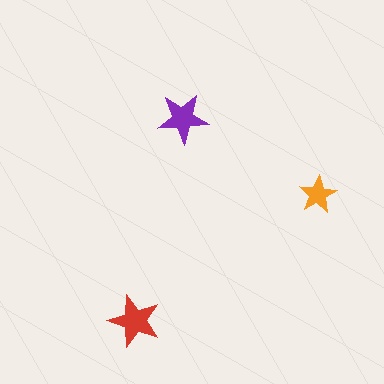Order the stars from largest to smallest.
the red one, the purple one, the orange one.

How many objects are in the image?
There are 3 objects in the image.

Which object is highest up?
The purple star is topmost.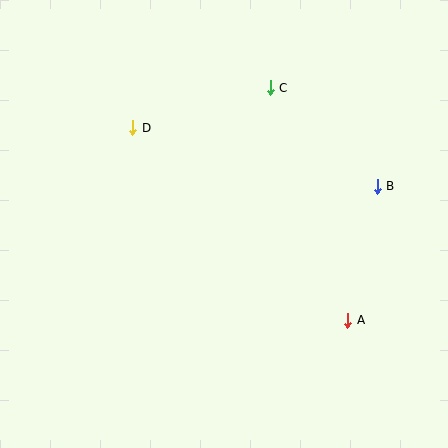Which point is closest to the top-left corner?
Point D is closest to the top-left corner.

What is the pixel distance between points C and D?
The distance between C and D is 143 pixels.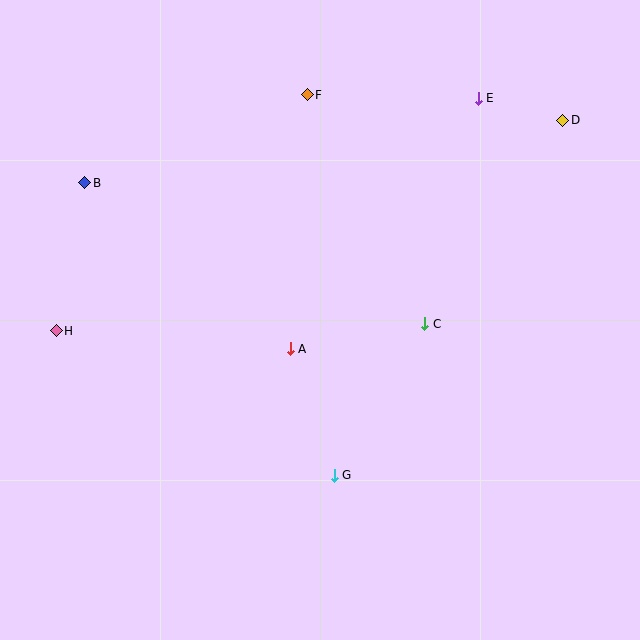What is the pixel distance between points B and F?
The distance between B and F is 240 pixels.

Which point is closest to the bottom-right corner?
Point G is closest to the bottom-right corner.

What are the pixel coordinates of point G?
Point G is at (334, 475).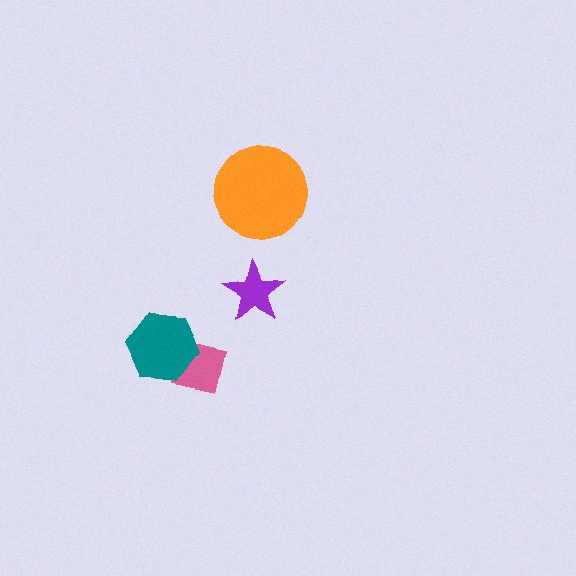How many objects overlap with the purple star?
0 objects overlap with the purple star.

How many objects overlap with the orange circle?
0 objects overlap with the orange circle.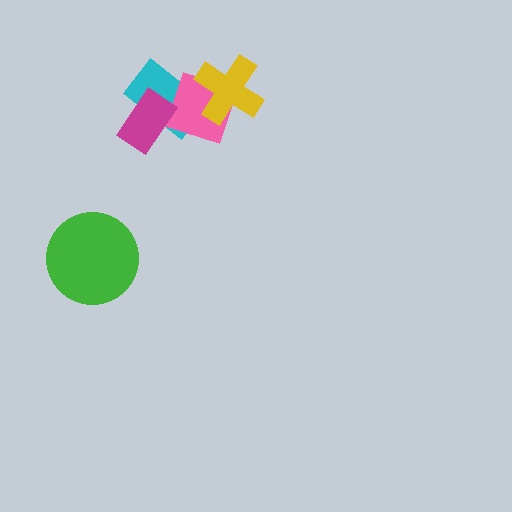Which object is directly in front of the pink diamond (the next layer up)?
The magenta rectangle is directly in front of the pink diamond.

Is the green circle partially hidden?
No, no other shape covers it.